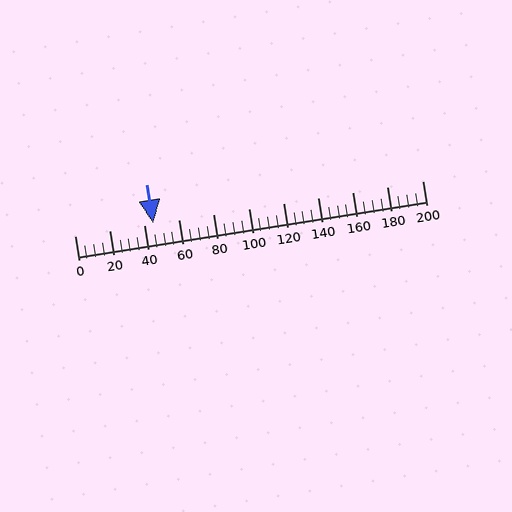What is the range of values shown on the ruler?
The ruler shows values from 0 to 200.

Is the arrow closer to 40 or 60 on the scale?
The arrow is closer to 40.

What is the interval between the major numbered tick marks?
The major tick marks are spaced 20 units apart.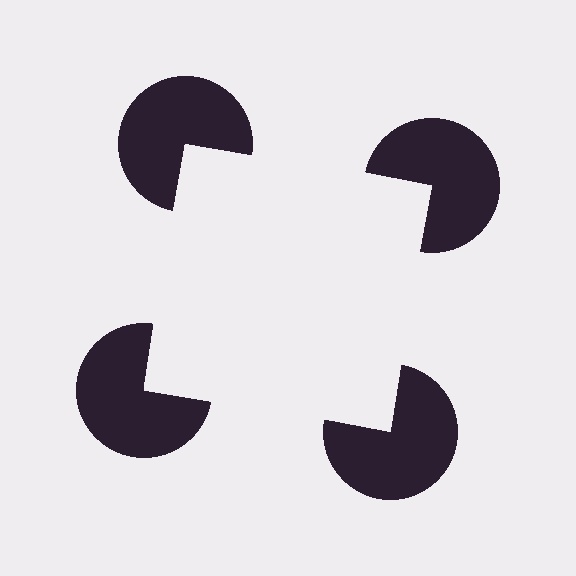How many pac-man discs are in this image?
There are 4 — one at each vertex of the illusory square.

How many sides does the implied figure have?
4 sides.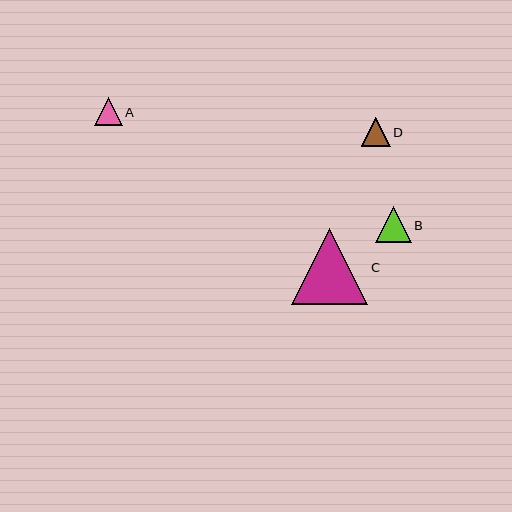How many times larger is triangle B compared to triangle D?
Triangle B is approximately 1.2 times the size of triangle D.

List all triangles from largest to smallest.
From largest to smallest: C, B, D, A.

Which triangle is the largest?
Triangle C is the largest with a size of approximately 76 pixels.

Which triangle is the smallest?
Triangle A is the smallest with a size of approximately 27 pixels.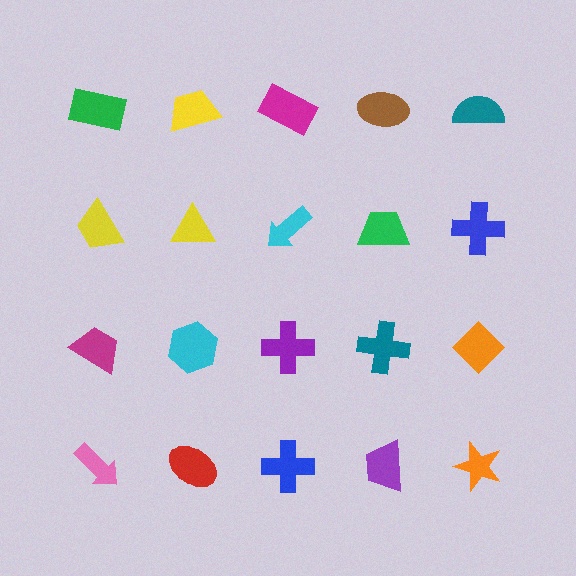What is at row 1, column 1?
A green rectangle.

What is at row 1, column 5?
A teal semicircle.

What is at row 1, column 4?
A brown ellipse.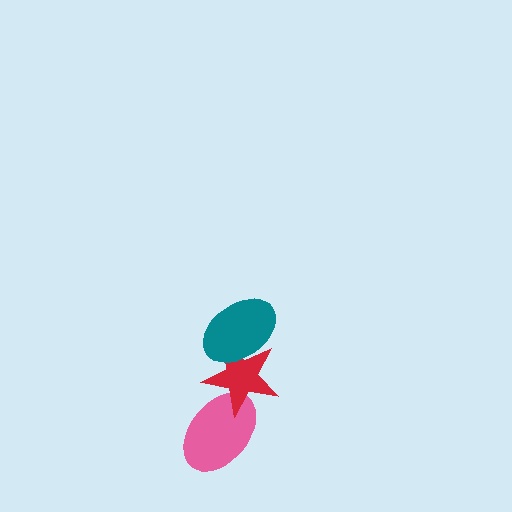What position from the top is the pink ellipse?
The pink ellipse is 3rd from the top.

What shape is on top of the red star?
The teal ellipse is on top of the red star.